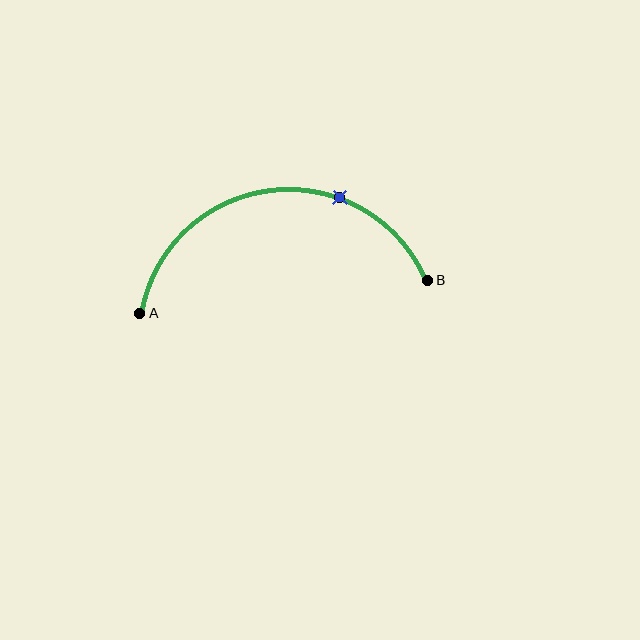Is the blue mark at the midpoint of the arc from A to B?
No. The blue mark lies on the arc but is closer to endpoint B. The arc midpoint would be at the point on the curve equidistant along the arc from both A and B.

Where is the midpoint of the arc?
The arc midpoint is the point on the curve farthest from the straight line joining A and B. It sits above that line.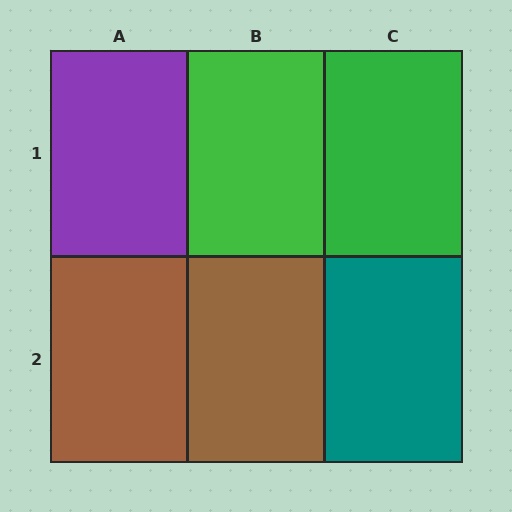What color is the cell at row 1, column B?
Green.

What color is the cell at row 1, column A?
Purple.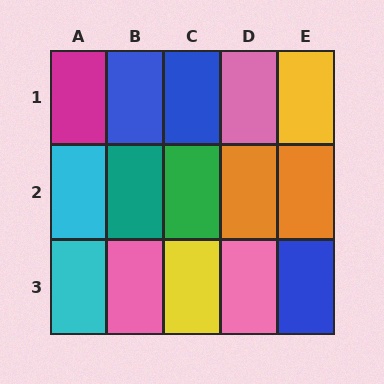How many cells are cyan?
2 cells are cyan.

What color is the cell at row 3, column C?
Yellow.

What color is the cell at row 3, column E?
Blue.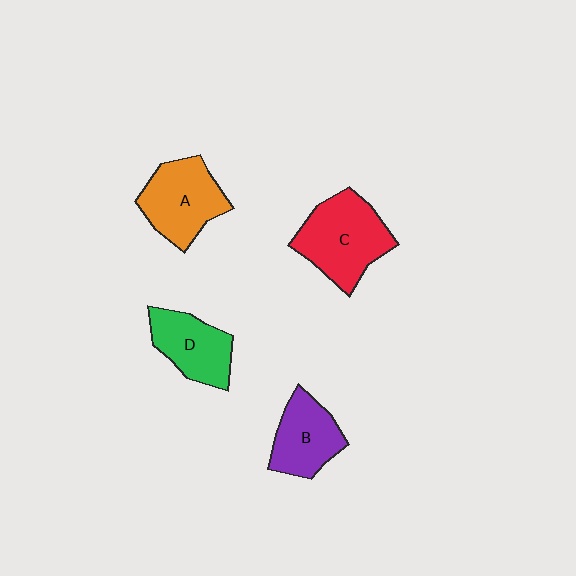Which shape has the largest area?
Shape C (red).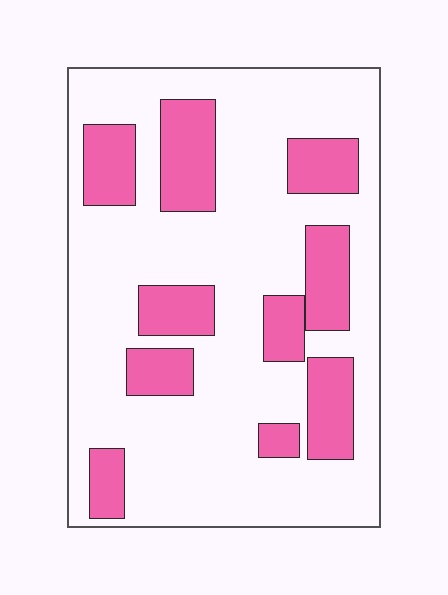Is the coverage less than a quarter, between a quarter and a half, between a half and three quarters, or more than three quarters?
Between a quarter and a half.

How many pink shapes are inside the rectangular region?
10.